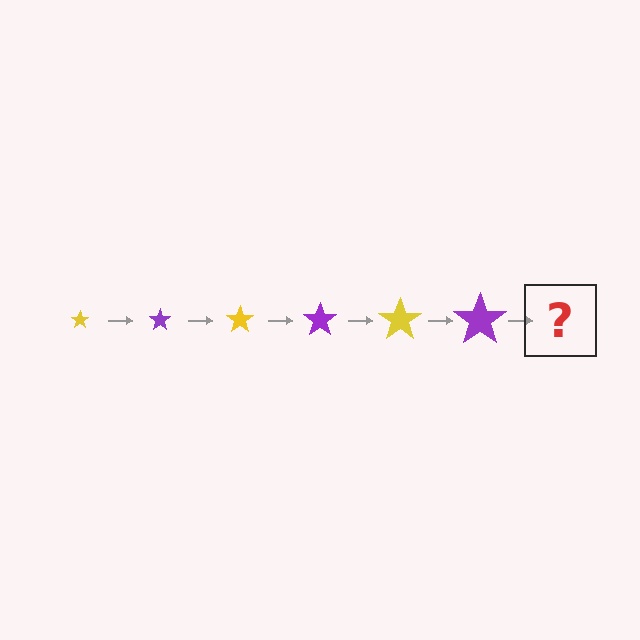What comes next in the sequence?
The next element should be a yellow star, larger than the previous one.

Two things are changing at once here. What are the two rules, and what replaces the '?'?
The two rules are that the star grows larger each step and the color cycles through yellow and purple. The '?' should be a yellow star, larger than the previous one.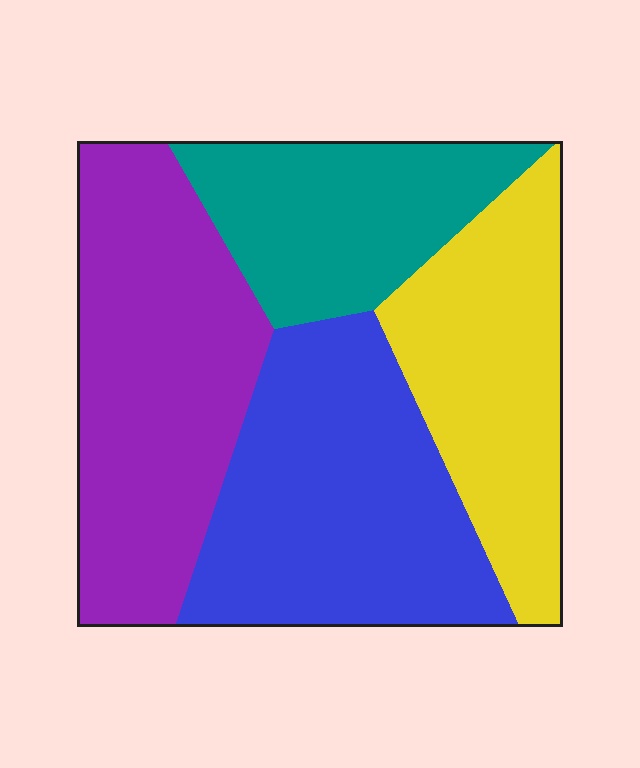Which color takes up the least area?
Teal, at roughly 20%.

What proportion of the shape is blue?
Blue covers about 30% of the shape.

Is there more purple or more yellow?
Purple.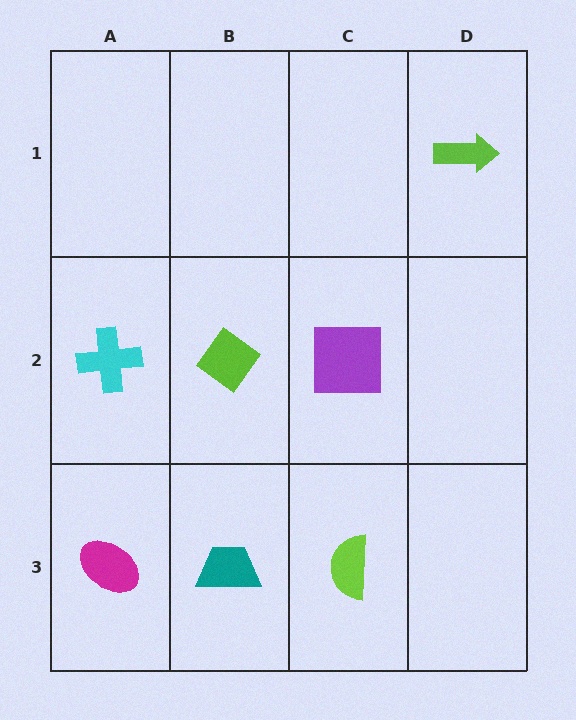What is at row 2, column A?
A cyan cross.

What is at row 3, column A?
A magenta ellipse.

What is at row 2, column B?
A lime diamond.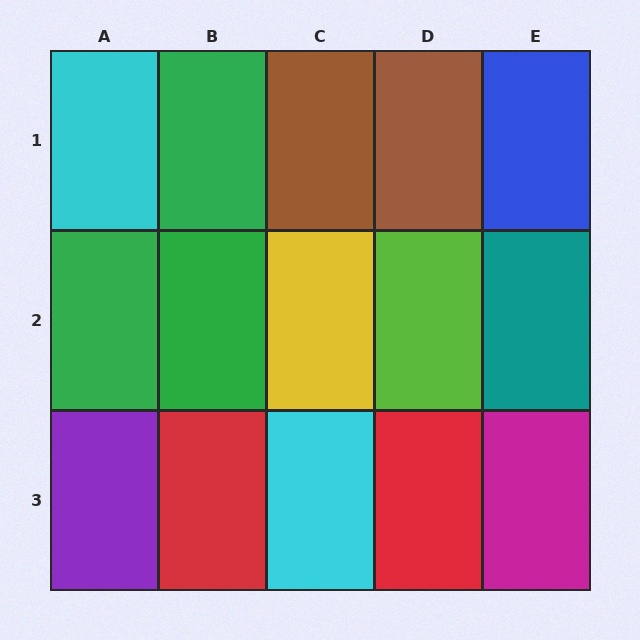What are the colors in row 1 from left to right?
Cyan, green, brown, brown, blue.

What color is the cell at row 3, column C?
Cyan.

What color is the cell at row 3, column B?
Red.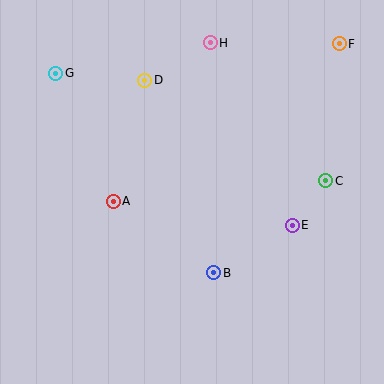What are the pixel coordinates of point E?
Point E is at (292, 225).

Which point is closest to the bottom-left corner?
Point A is closest to the bottom-left corner.